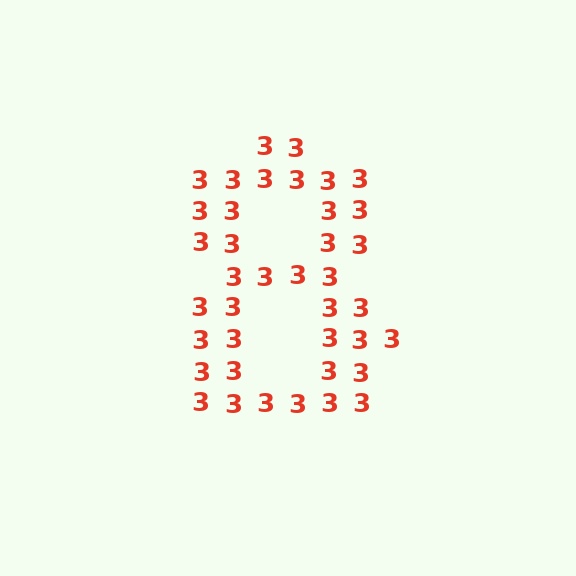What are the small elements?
The small elements are digit 3's.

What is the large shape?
The large shape is the digit 8.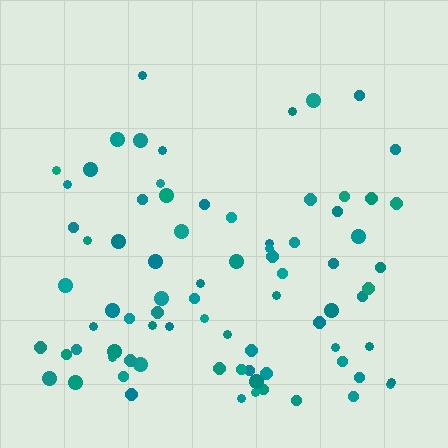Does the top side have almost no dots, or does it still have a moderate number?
Still a moderate number, just noticeably fewer than the bottom.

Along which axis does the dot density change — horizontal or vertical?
Vertical.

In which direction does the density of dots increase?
From top to bottom, with the bottom side densest.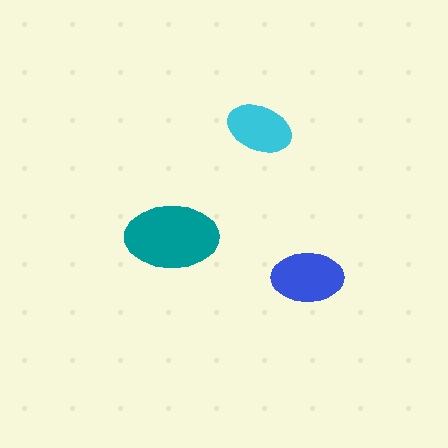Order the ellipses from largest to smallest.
the teal one, the blue one, the cyan one.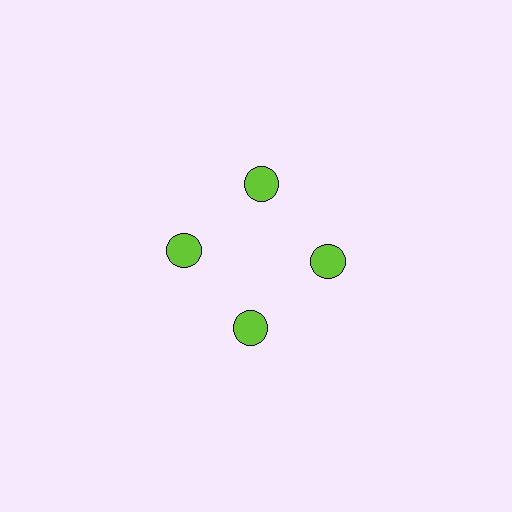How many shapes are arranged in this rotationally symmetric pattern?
There are 4 shapes, arranged in 4 groups of 1.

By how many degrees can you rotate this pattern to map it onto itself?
The pattern maps onto itself every 90 degrees of rotation.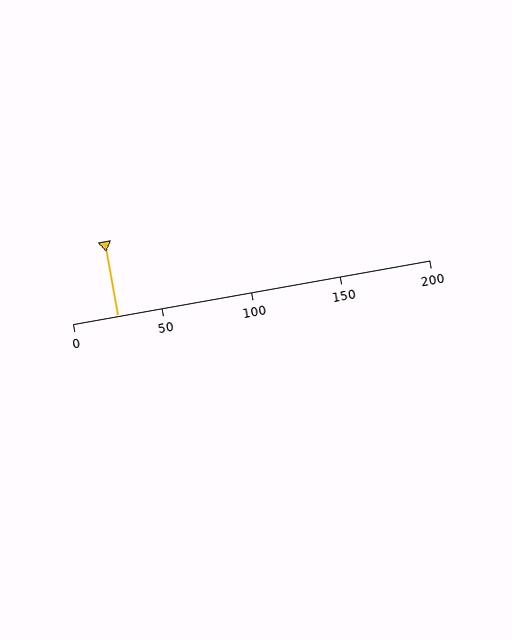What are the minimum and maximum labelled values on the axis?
The axis runs from 0 to 200.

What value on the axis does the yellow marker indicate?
The marker indicates approximately 25.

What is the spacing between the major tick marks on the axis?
The major ticks are spaced 50 apart.